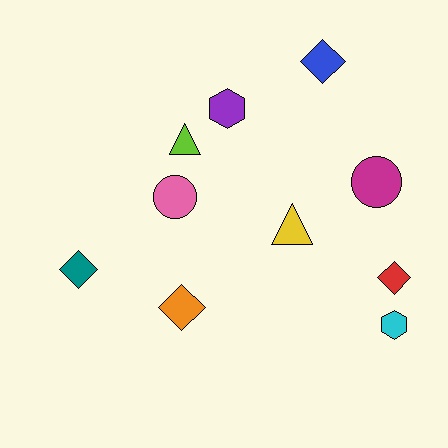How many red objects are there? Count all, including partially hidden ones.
There is 1 red object.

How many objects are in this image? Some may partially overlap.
There are 10 objects.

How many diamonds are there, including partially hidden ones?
There are 4 diamonds.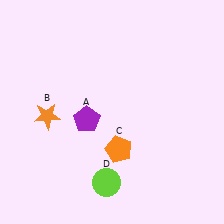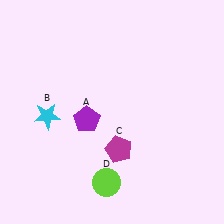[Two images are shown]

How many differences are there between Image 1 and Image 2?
There are 2 differences between the two images.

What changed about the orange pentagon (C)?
In Image 1, C is orange. In Image 2, it changed to magenta.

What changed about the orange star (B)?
In Image 1, B is orange. In Image 2, it changed to cyan.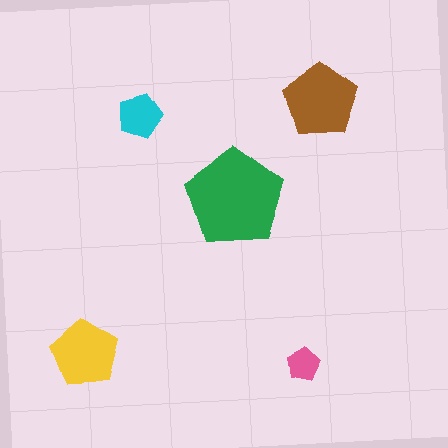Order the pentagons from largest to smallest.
the green one, the brown one, the yellow one, the cyan one, the pink one.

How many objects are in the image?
There are 5 objects in the image.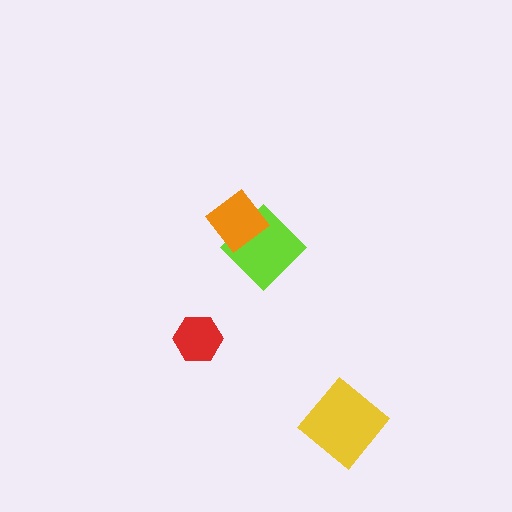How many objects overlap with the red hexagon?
0 objects overlap with the red hexagon.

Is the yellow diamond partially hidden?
No, no other shape covers it.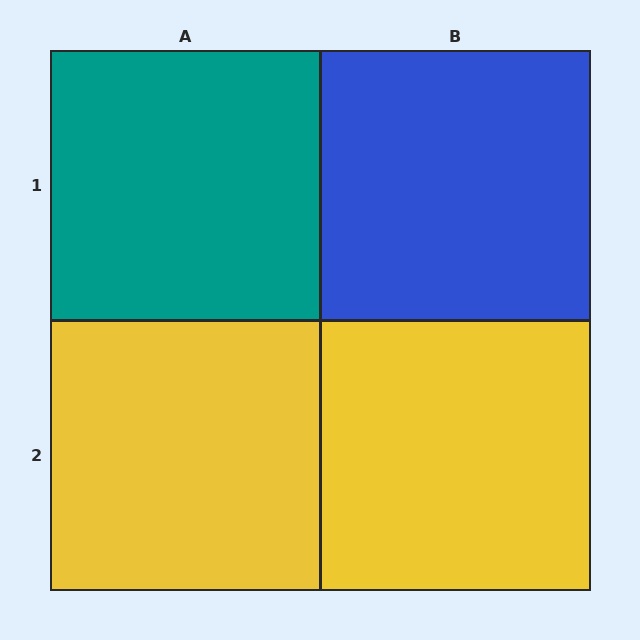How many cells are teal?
1 cell is teal.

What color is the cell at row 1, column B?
Blue.